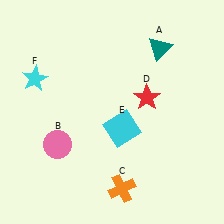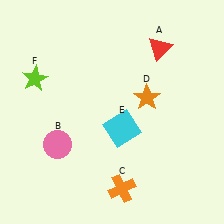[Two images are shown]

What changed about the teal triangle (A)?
In Image 1, A is teal. In Image 2, it changed to red.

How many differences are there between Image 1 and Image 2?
There are 3 differences between the two images.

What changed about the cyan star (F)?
In Image 1, F is cyan. In Image 2, it changed to lime.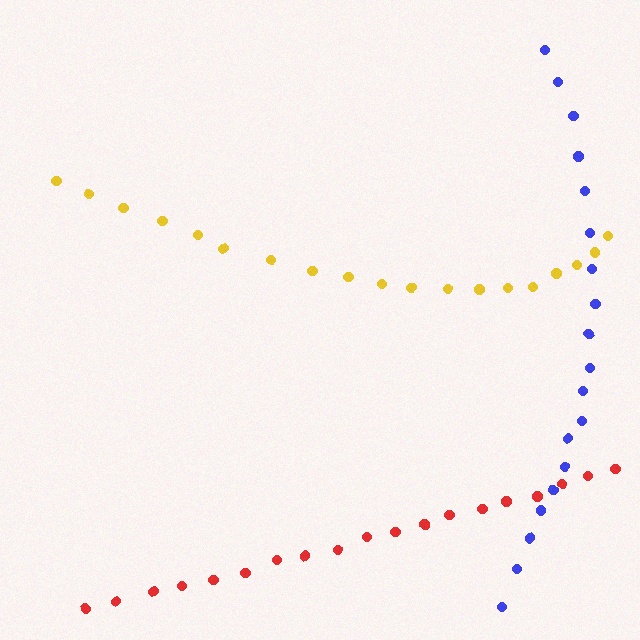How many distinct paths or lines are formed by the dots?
There are 3 distinct paths.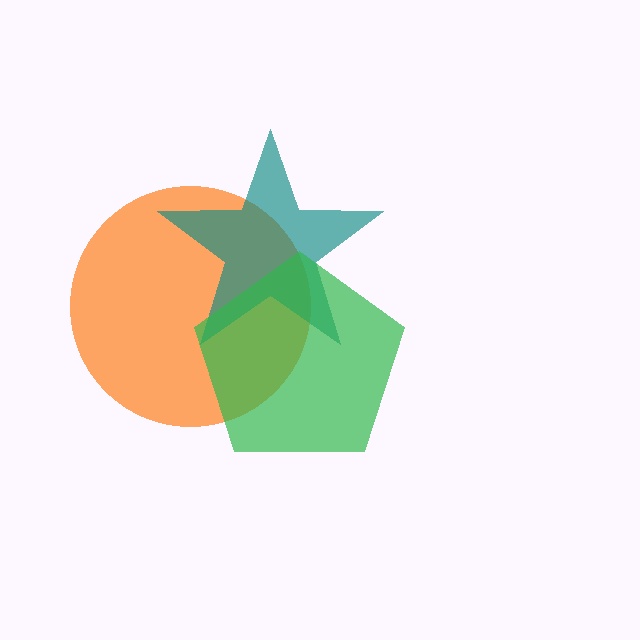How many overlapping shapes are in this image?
There are 3 overlapping shapes in the image.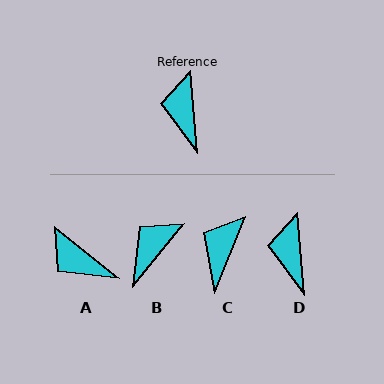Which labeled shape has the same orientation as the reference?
D.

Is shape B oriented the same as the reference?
No, it is off by about 44 degrees.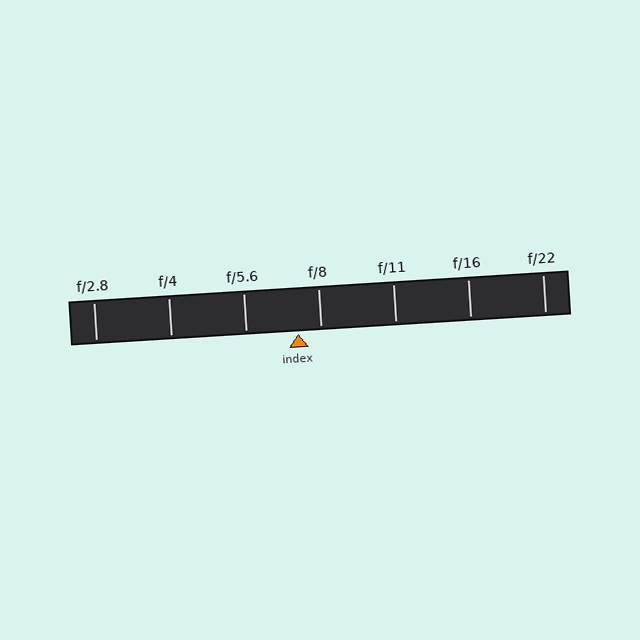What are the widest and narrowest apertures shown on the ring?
The widest aperture shown is f/2.8 and the narrowest is f/22.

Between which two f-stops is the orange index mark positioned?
The index mark is between f/5.6 and f/8.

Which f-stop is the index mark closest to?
The index mark is closest to f/8.